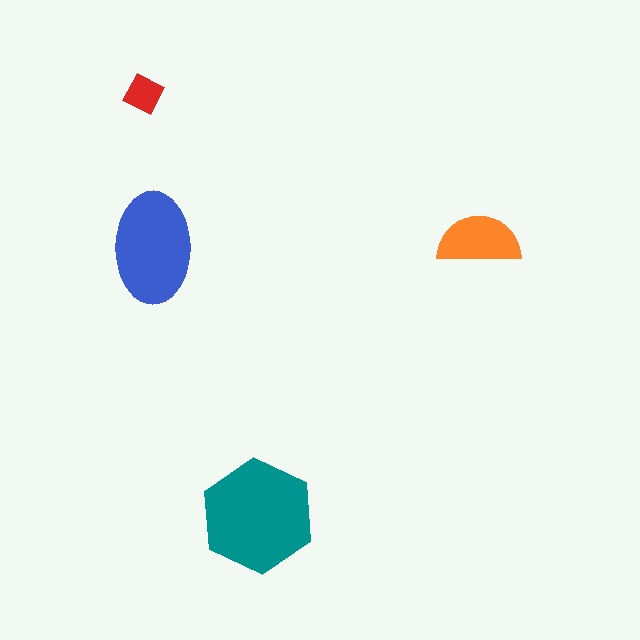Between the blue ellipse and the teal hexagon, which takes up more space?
The teal hexagon.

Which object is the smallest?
The red diamond.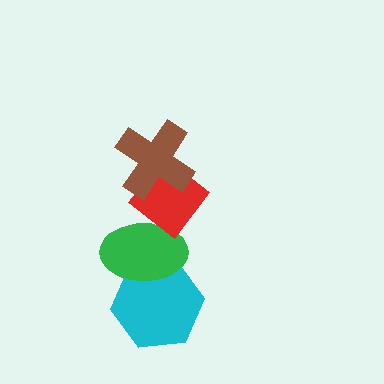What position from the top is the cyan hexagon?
The cyan hexagon is 4th from the top.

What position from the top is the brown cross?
The brown cross is 1st from the top.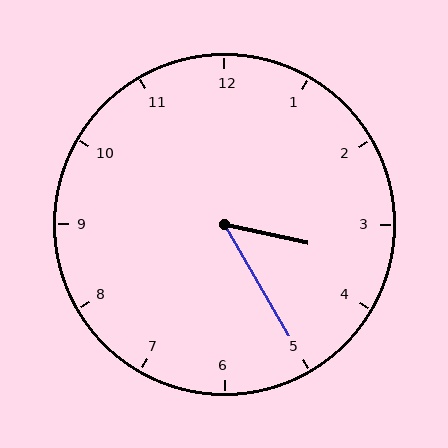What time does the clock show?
3:25.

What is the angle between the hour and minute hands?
Approximately 48 degrees.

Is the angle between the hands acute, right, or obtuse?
It is acute.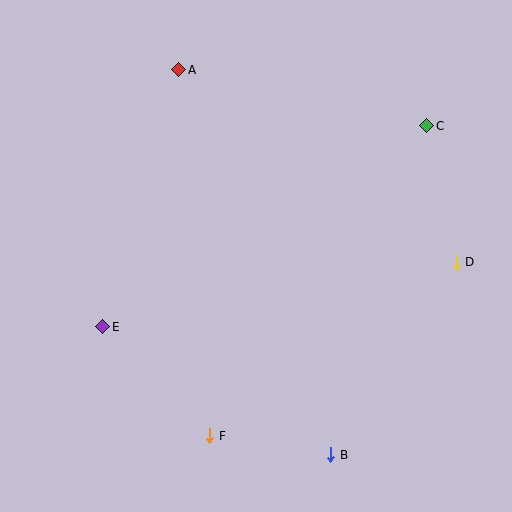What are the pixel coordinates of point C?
Point C is at (427, 126).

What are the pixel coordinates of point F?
Point F is at (210, 436).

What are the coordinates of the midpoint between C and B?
The midpoint between C and B is at (379, 290).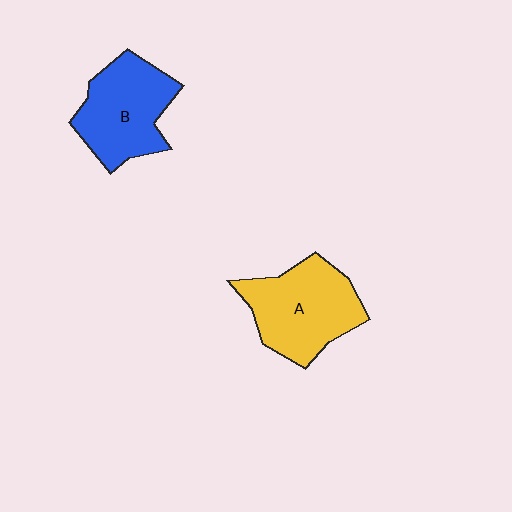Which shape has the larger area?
Shape A (yellow).